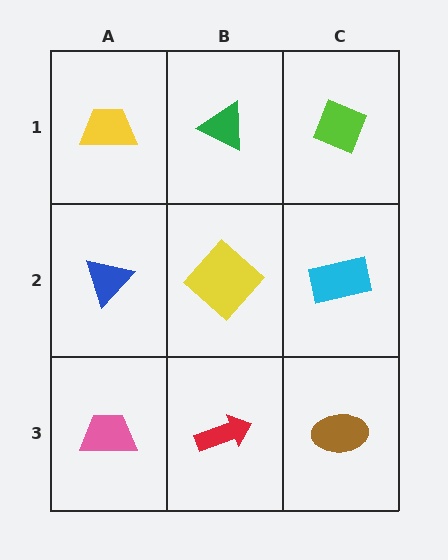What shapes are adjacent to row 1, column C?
A cyan rectangle (row 2, column C), a green triangle (row 1, column B).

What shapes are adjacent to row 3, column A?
A blue triangle (row 2, column A), a red arrow (row 3, column B).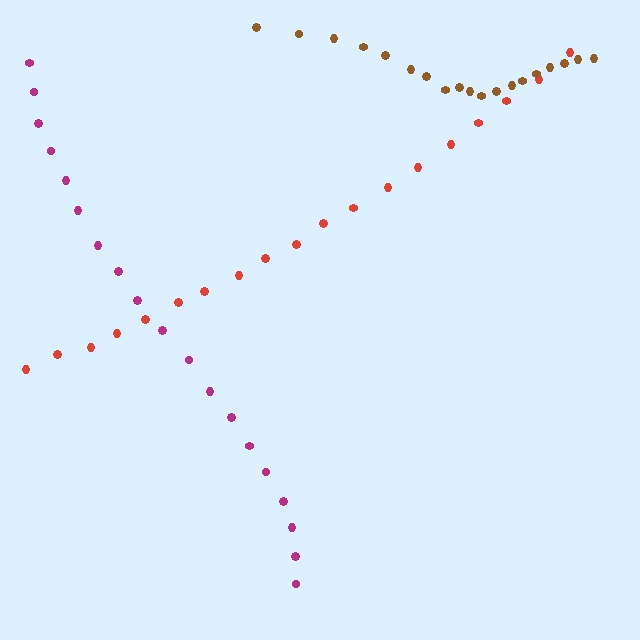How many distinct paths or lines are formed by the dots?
There are 3 distinct paths.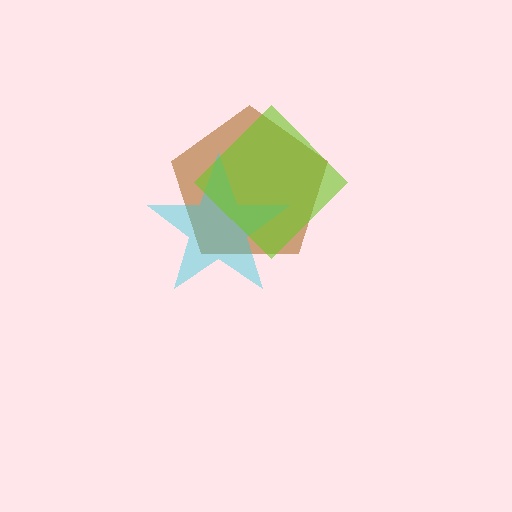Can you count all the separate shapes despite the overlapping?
Yes, there are 3 separate shapes.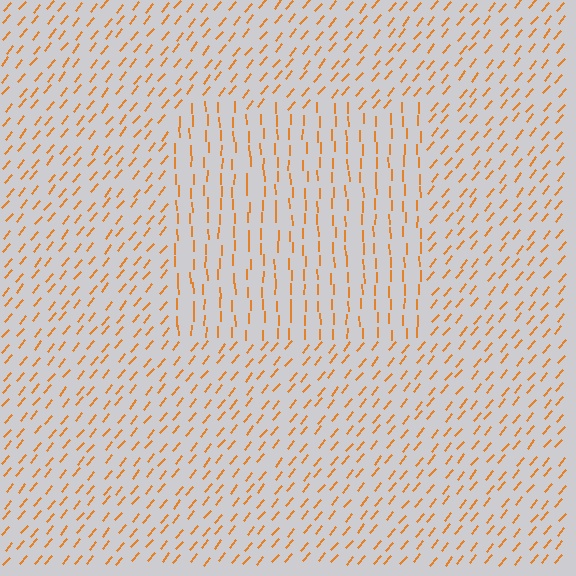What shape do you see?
I see a rectangle.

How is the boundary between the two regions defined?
The boundary is defined purely by a change in line orientation (approximately 40 degrees difference). All lines are the same color and thickness.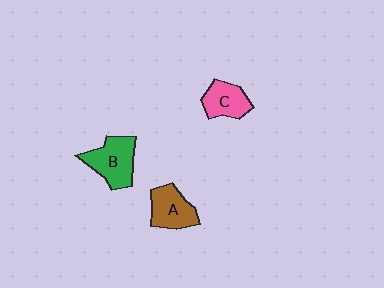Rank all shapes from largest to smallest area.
From largest to smallest: B (green), A (brown), C (pink).